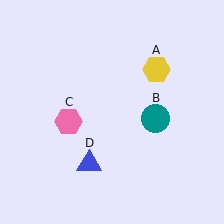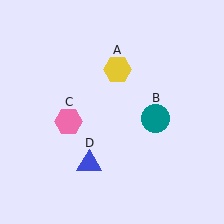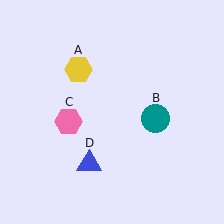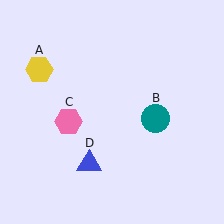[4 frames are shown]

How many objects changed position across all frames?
1 object changed position: yellow hexagon (object A).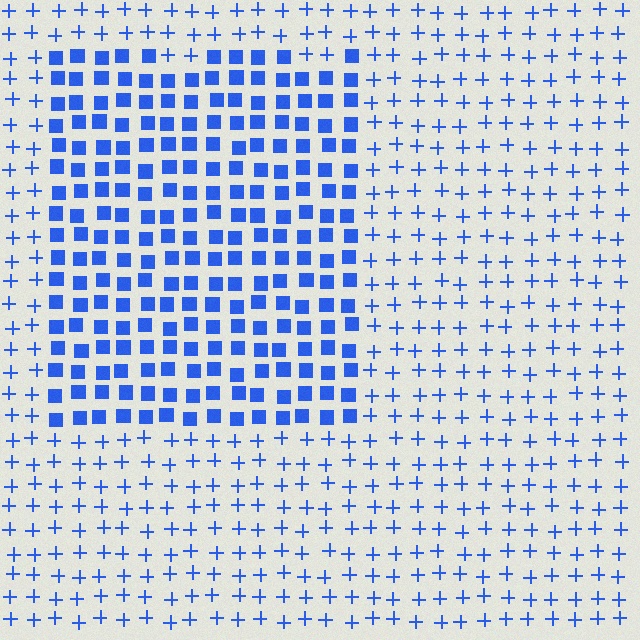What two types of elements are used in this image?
The image uses squares inside the rectangle region and plus signs outside it.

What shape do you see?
I see a rectangle.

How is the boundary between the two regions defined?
The boundary is defined by a change in element shape: squares inside vs. plus signs outside. All elements share the same color and spacing.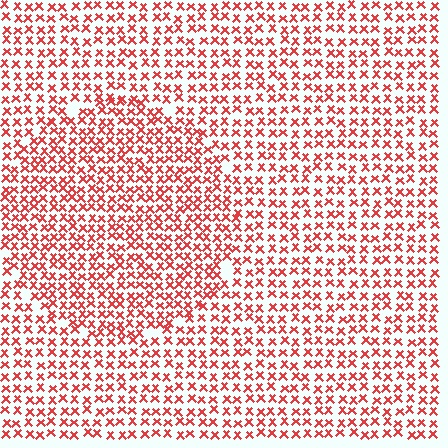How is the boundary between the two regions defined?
The boundary is defined by a change in element density (approximately 1.4x ratio). All elements are the same color, size, and shape.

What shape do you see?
I see a circle.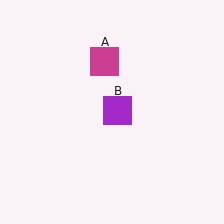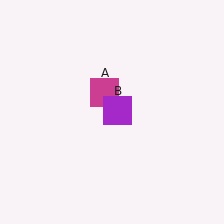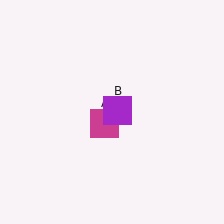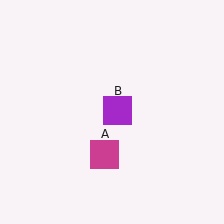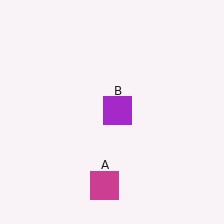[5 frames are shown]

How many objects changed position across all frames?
1 object changed position: magenta square (object A).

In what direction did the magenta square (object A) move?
The magenta square (object A) moved down.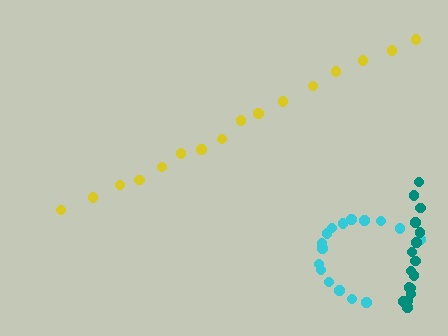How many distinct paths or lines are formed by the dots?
There are 3 distinct paths.